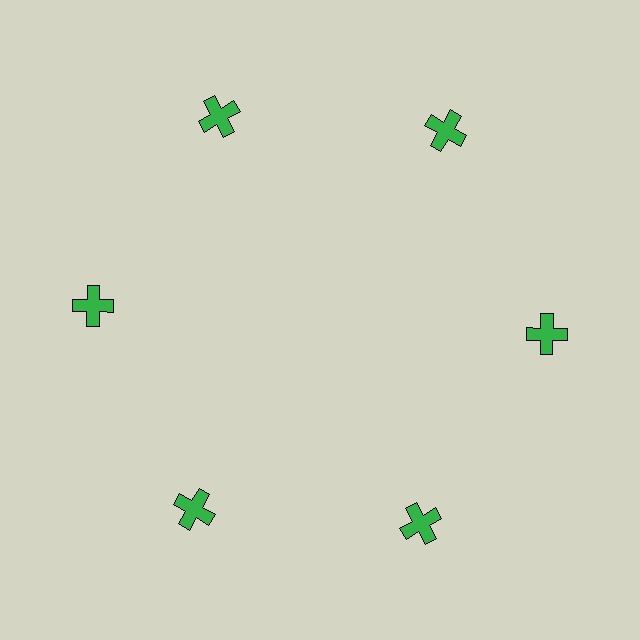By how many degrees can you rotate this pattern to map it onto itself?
The pattern maps onto itself every 60 degrees of rotation.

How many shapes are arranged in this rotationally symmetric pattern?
There are 6 shapes, arranged in 6 groups of 1.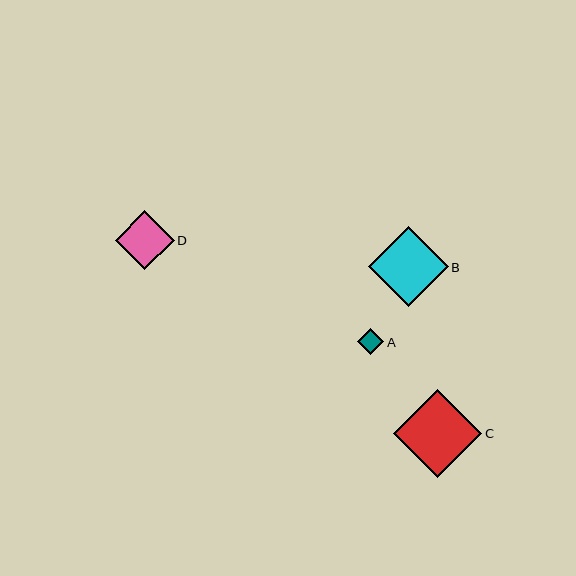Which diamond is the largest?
Diamond C is the largest with a size of approximately 88 pixels.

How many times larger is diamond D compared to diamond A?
Diamond D is approximately 2.3 times the size of diamond A.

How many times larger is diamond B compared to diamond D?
Diamond B is approximately 1.3 times the size of diamond D.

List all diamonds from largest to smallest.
From largest to smallest: C, B, D, A.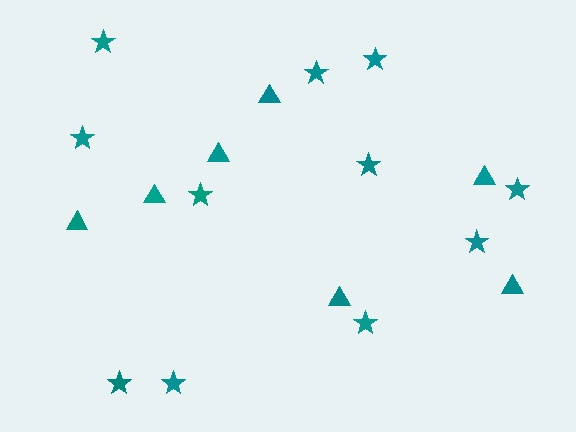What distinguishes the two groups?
There are 2 groups: one group of stars (11) and one group of triangles (7).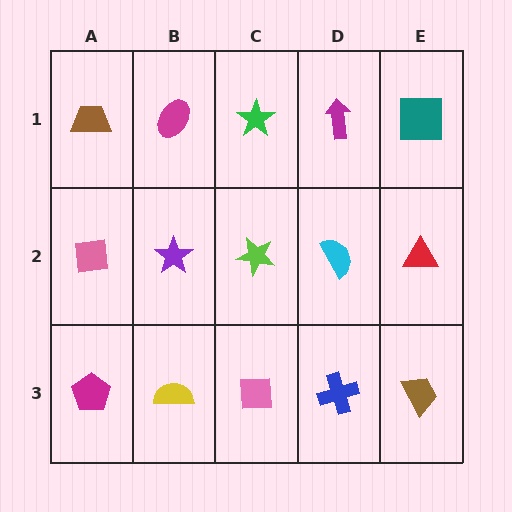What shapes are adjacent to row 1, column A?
A pink square (row 2, column A), a magenta ellipse (row 1, column B).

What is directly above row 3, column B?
A purple star.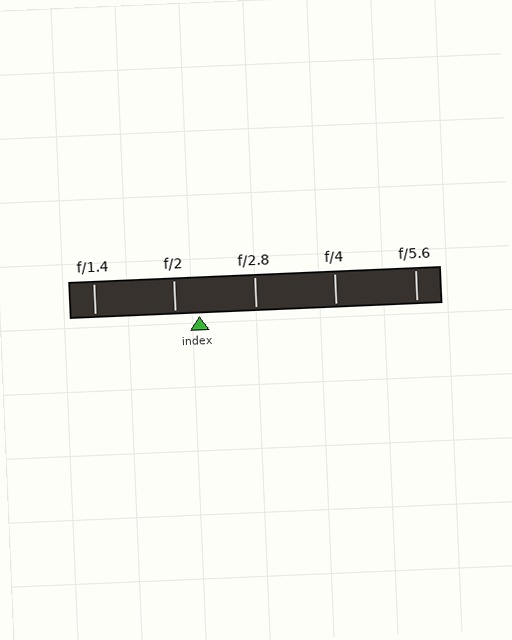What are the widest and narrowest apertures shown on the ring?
The widest aperture shown is f/1.4 and the narrowest is f/5.6.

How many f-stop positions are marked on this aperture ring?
There are 5 f-stop positions marked.